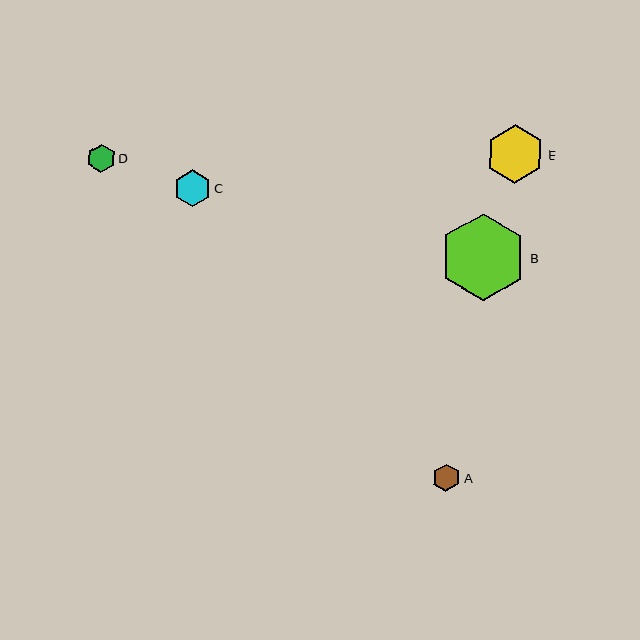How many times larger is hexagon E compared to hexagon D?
Hexagon E is approximately 2.1 times the size of hexagon D.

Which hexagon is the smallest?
Hexagon A is the smallest with a size of approximately 28 pixels.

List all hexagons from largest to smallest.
From largest to smallest: B, E, C, D, A.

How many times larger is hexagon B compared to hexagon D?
Hexagon B is approximately 3.1 times the size of hexagon D.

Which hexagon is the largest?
Hexagon B is the largest with a size of approximately 87 pixels.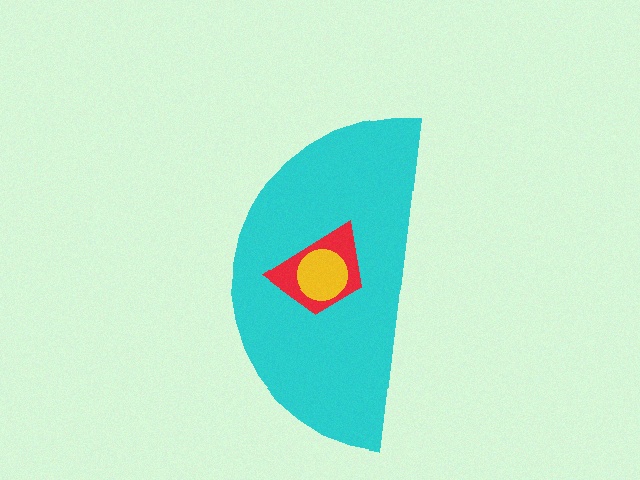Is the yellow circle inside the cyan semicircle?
Yes.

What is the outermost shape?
The cyan semicircle.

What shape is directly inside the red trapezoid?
The yellow circle.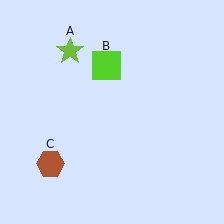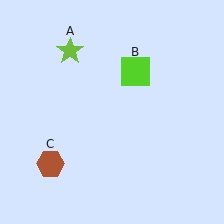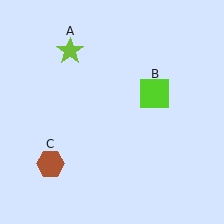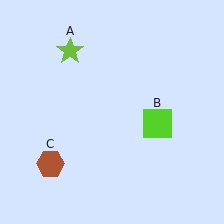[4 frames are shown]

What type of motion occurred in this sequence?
The lime square (object B) rotated clockwise around the center of the scene.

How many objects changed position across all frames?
1 object changed position: lime square (object B).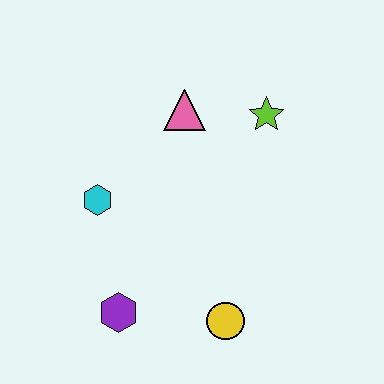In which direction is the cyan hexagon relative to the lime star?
The cyan hexagon is to the left of the lime star.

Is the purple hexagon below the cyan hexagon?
Yes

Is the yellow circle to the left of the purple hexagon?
No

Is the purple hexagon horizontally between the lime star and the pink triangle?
No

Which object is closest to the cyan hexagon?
The purple hexagon is closest to the cyan hexagon.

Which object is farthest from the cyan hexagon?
The lime star is farthest from the cyan hexagon.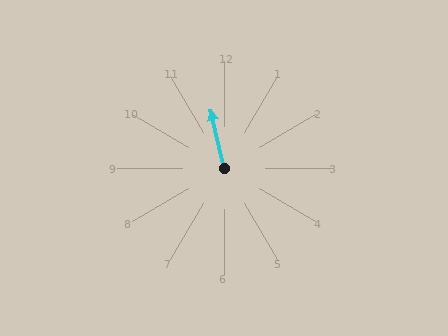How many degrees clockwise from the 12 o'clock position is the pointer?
Approximately 347 degrees.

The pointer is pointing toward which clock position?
Roughly 12 o'clock.